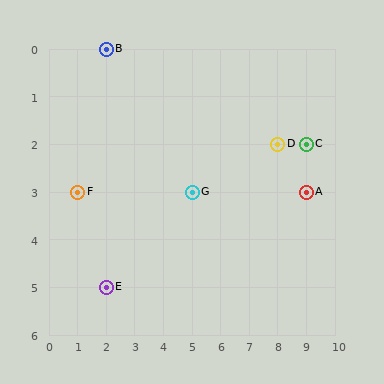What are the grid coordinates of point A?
Point A is at grid coordinates (9, 3).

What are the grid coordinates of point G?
Point G is at grid coordinates (5, 3).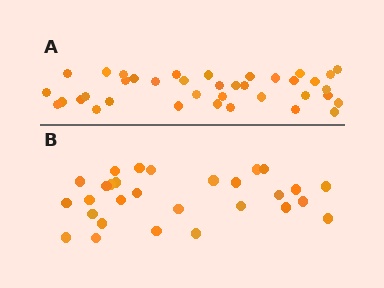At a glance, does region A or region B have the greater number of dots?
Region A (the top region) has more dots.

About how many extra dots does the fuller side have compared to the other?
Region A has roughly 8 or so more dots than region B.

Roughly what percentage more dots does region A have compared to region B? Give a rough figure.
About 30% more.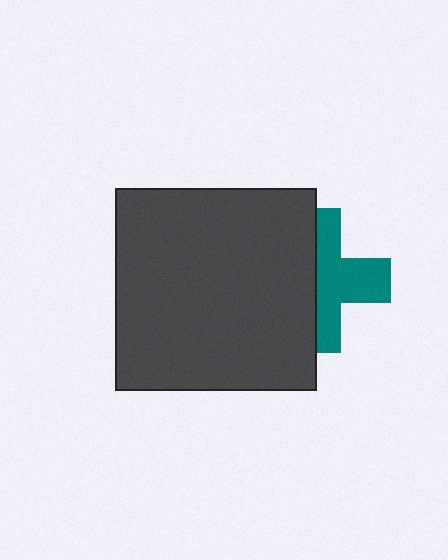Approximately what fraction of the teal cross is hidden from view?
Roughly 49% of the teal cross is hidden behind the dark gray square.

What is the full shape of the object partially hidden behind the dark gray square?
The partially hidden object is a teal cross.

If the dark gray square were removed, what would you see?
You would see the complete teal cross.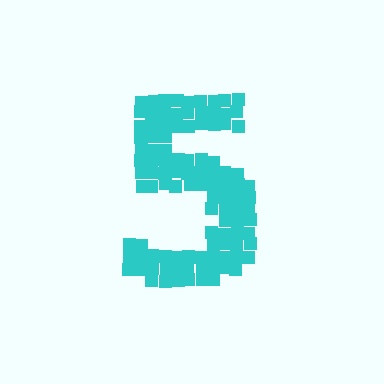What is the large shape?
The large shape is the digit 5.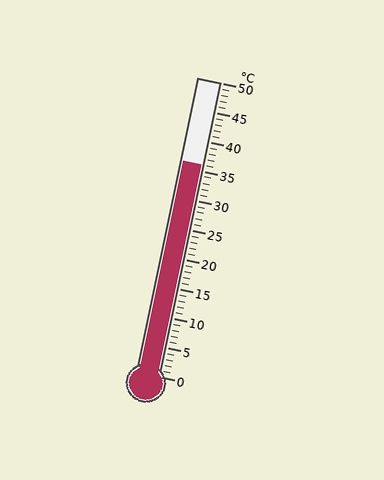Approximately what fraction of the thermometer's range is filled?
The thermometer is filled to approximately 70% of its range.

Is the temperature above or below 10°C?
The temperature is above 10°C.